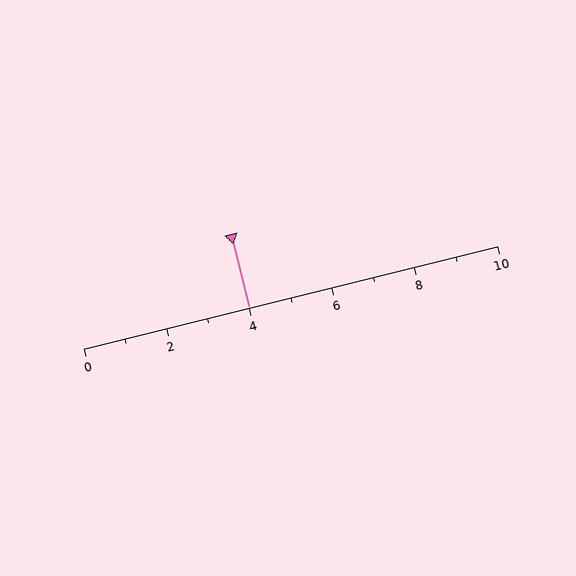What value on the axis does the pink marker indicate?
The marker indicates approximately 4.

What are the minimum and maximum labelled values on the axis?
The axis runs from 0 to 10.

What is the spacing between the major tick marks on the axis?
The major ticks are spaced 2 apart.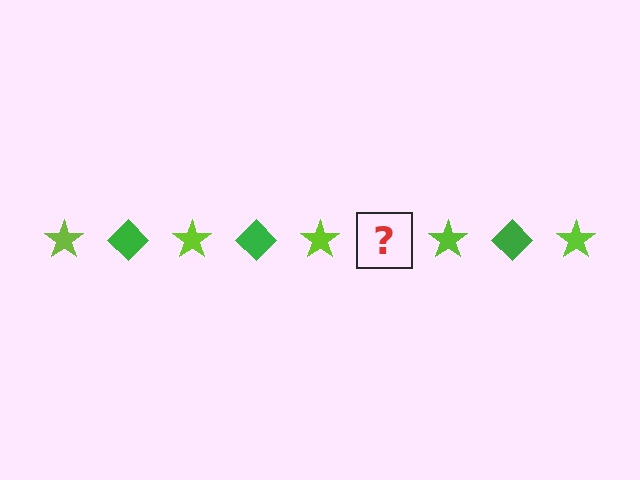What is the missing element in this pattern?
The missing element is a green diamond.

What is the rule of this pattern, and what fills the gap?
The rule is that the pattern alternates between lime star and green diamond. The gap should be filled with a green diamond.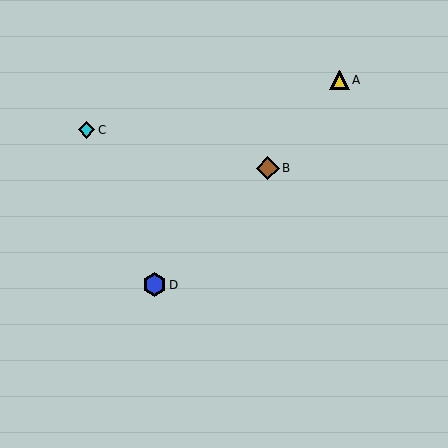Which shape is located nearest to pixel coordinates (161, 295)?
The blue hexagon (labeled D) at (155, 285) is nearest to that location.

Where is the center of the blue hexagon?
The center of the blue hexagon is at (155, 285).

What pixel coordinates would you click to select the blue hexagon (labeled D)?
Click at (155, 285) to select the blue hexagon D.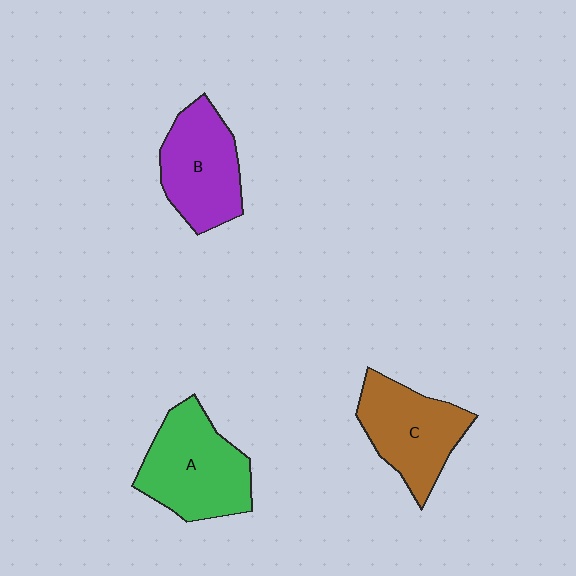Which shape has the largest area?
Shape A (green).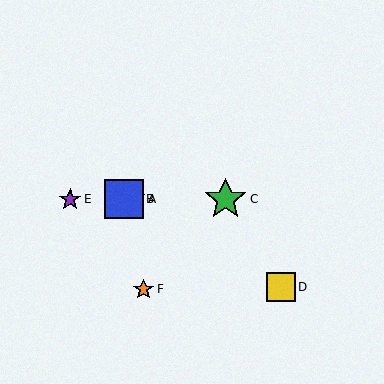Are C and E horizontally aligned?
Yes, both are at y≈199.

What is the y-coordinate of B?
Object B is at y≈199.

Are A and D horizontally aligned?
No, A is at y≈199 and D is at y≈287.